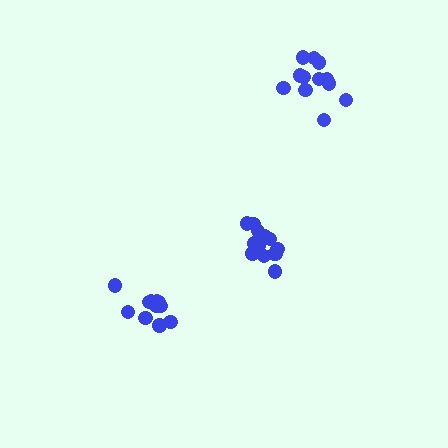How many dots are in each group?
Group 1: 12 dots, Group 2: 11 dots, Group 3: 14 dots (37 total).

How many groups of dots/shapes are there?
There are 3 groups.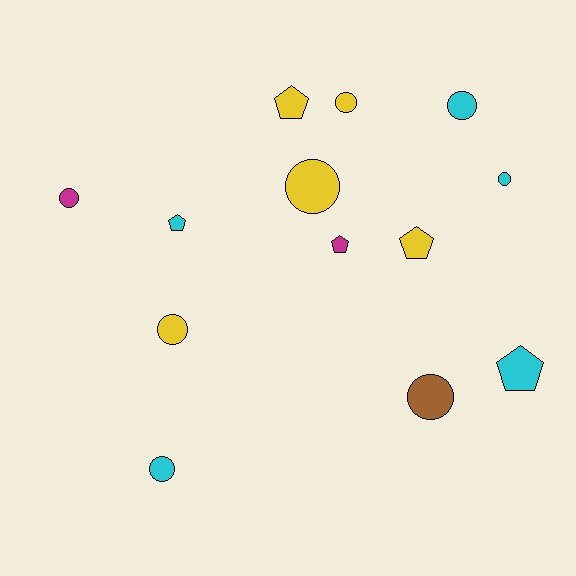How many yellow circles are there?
There are 3 yellow circles.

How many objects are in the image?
There are 13 objects.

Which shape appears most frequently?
Circle, with 8 objects.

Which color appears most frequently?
Yellow, with 5 objects.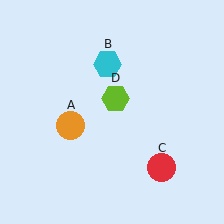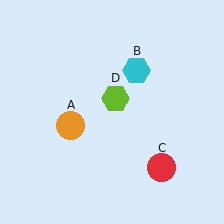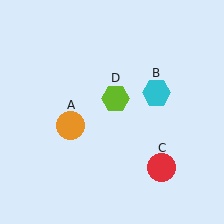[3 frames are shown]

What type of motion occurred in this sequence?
The cyan hexagon (object B) rotated clockwise around the center of the scene.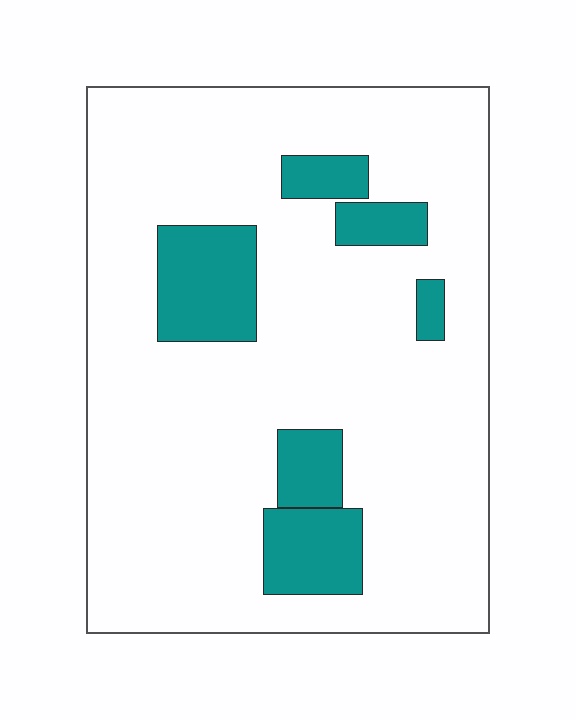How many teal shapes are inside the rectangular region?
6.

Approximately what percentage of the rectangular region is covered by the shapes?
Approximately 15%.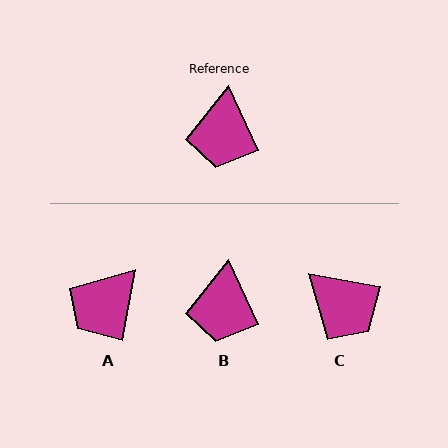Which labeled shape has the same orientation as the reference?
B.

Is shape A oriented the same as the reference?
No, it is off by about 35 degrees.